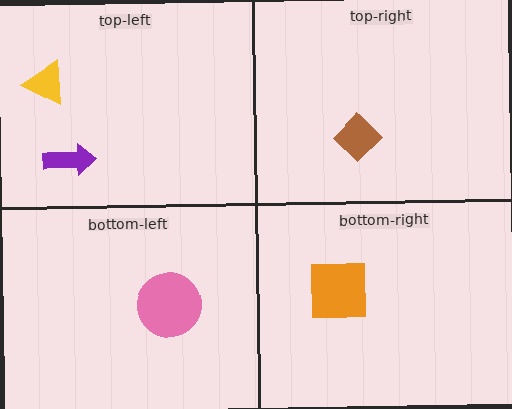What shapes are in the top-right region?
The brown diamond.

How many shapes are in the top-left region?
2.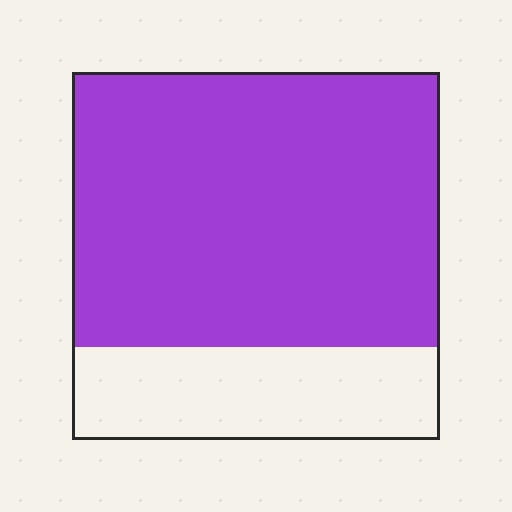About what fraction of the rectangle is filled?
About three quarters (3/4).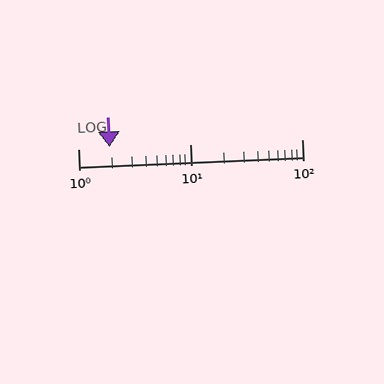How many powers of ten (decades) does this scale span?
The scale spans 2 decades, from 1 to 100.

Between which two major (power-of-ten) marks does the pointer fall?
The pointer is between 1 and 10.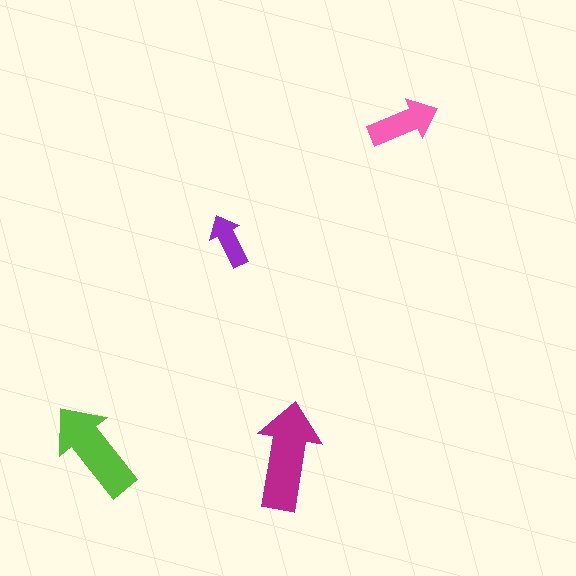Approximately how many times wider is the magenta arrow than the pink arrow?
About 1.5 times wider.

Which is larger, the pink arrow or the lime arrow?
The lime one.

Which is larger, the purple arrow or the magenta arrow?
The magenta one.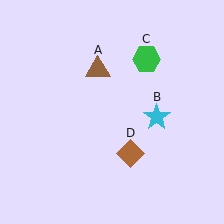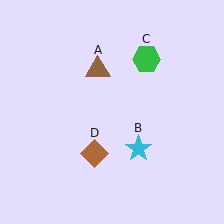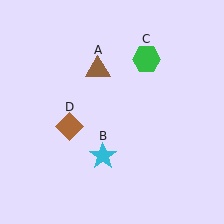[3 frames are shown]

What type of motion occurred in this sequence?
The cyan star (object B), brown diamond (object D) rotated clockwise around the center of the scene.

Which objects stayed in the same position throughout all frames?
Brown triangle (object A) and green hexagon (object C) remained stationary.